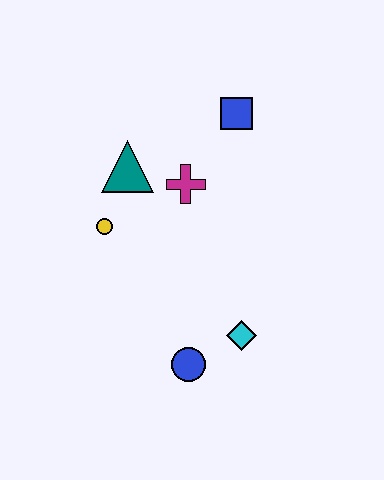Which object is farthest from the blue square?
The blue circle is farthest from the blue square.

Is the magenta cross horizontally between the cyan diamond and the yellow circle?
Yes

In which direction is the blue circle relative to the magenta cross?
The blue circle is below the magenta cross.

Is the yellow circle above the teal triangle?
No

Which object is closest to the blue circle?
The cyan diamond is closest to the blue circle.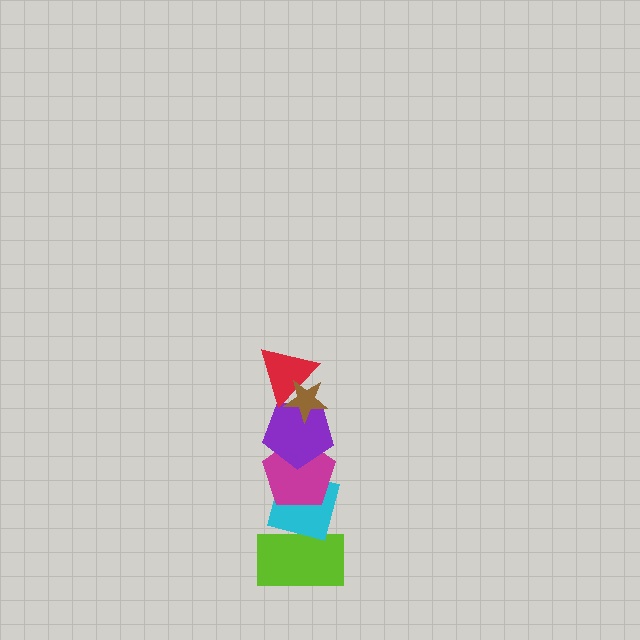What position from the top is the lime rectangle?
The lime rectangle is 6th from the top.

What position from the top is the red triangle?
The red triangle is 2nd from the top.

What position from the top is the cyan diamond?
The cyan diamond is 5th from the top.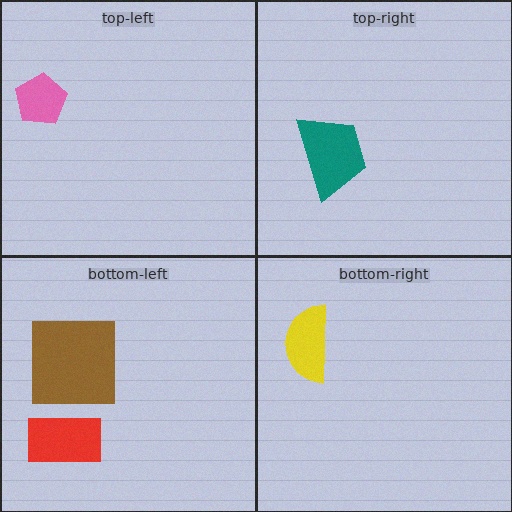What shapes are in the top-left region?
The pink pentagon.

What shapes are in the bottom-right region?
The yellow semicircle.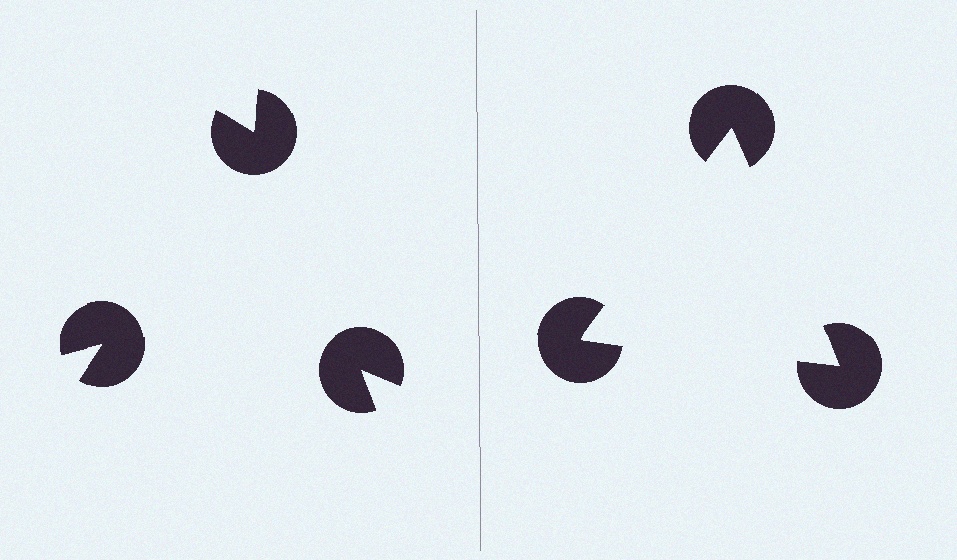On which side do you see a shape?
An illusory triangle appears on the right side. On the left side the wedge cuts are rotated, so no coherent shape forms.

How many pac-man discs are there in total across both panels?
6 — 3 on each side.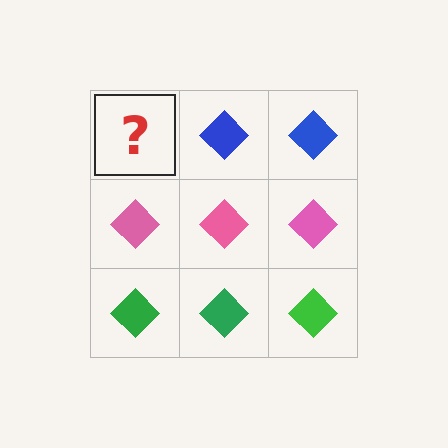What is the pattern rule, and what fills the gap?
The rule is that each row has a consistent color. The gap should be filled with a blue diamond.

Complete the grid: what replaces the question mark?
The question mark should be replaced with a blue diamond.